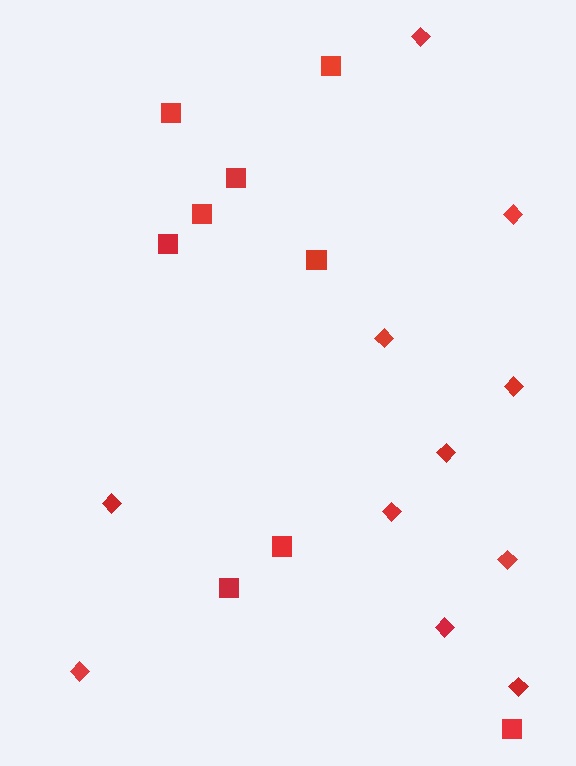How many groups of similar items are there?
There are 2 groups: one group of diamonds (11) and one group of squares (9).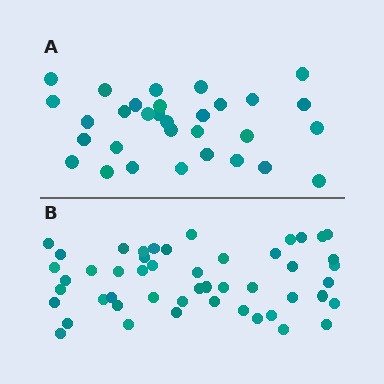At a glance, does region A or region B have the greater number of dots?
Region B (the bottom region) has more dots.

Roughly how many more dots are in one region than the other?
Region B has approximately 20 more dots than region A.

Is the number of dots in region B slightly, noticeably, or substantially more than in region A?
Region B has substantially more. The ratio is roughly 1.6 to 1.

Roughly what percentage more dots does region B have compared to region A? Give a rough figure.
About 60% more.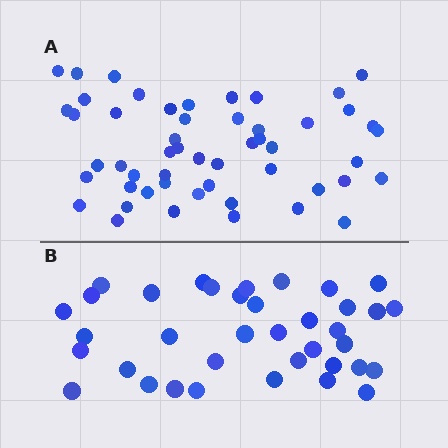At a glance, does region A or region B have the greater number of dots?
Region A (the top region) has more dots.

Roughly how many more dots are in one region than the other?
Region A has approximately 15 more dots than region B.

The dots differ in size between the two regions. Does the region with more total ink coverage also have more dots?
No. Region B has more total ink coverage because its dots are larger, but region A actually contains more individual dots. Total area can be misleading — the number of items is what matters here.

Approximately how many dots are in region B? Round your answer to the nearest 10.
About 40 dots. (The exact count is 37, which rounds to 40.)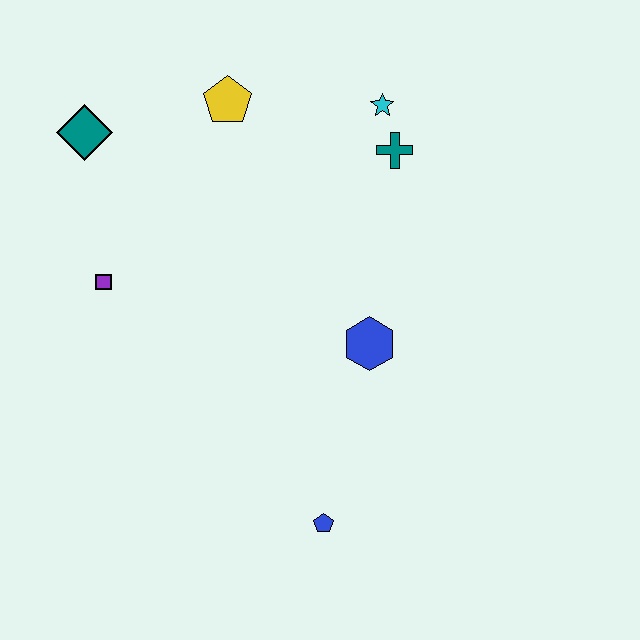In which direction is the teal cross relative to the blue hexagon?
The teal cross is above the blue hexagon.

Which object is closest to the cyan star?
The teal cross is closest to the cyan star.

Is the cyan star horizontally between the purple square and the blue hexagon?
No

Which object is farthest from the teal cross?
The blue pentagon is farthest from the teal cross.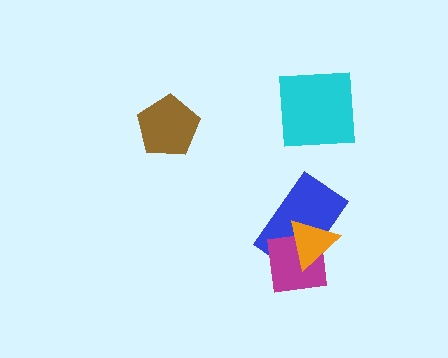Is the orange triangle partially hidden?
No, no other shape covers it.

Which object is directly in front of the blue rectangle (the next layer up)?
The magenta square is directly in front of the blue rectangle.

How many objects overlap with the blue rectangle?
2 objects overlap with the blue rectangle.